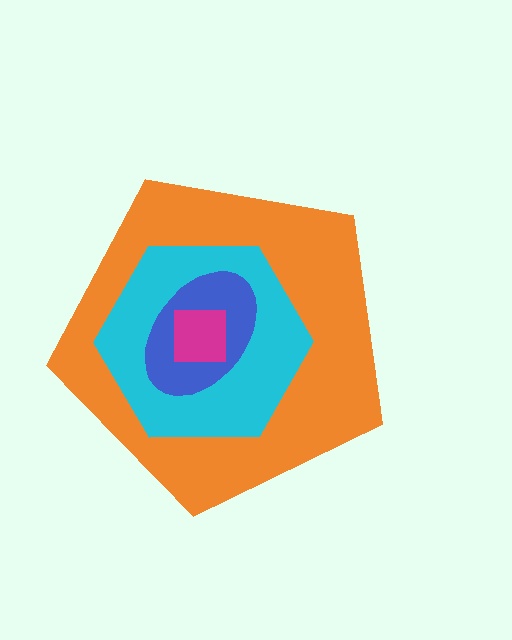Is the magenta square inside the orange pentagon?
Yes.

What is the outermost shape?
The orange pentagon.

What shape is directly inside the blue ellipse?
The magenta square.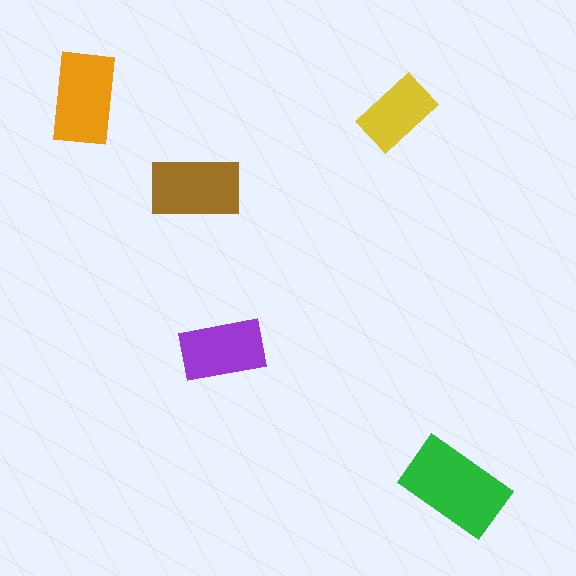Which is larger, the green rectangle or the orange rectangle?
The green one.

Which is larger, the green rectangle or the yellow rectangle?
The green one.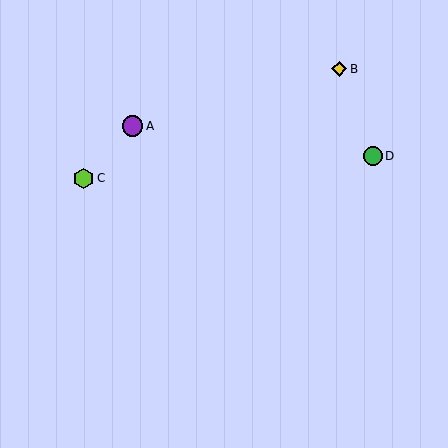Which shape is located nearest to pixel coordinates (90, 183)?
The lime hexagon (labeled C) at (84, 178) is nearest to that location.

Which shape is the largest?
The purple circle (labeled A) is the largest.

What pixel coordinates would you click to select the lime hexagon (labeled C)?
Click at (84, 178) to select the lime hexagon C.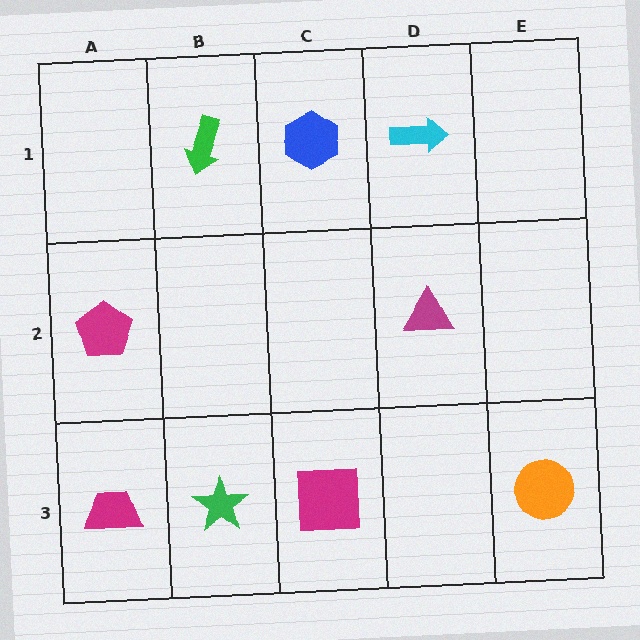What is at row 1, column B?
A green arrow.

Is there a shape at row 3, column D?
No, that cell is empty.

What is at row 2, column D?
A magenta triangle.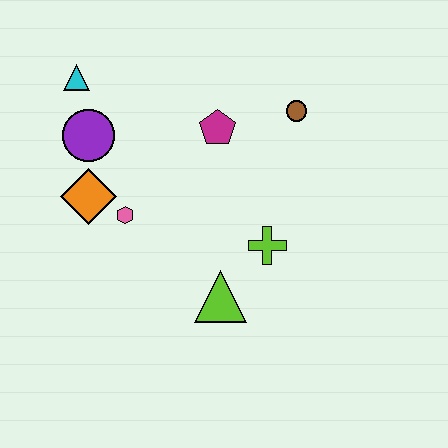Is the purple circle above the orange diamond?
Yes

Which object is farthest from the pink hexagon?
The brown circle is farthest from the pink hexagon.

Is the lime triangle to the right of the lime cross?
No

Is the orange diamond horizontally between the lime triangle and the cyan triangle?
Yes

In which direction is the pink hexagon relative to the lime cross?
The pink hexagon is to the left of the lime cross.